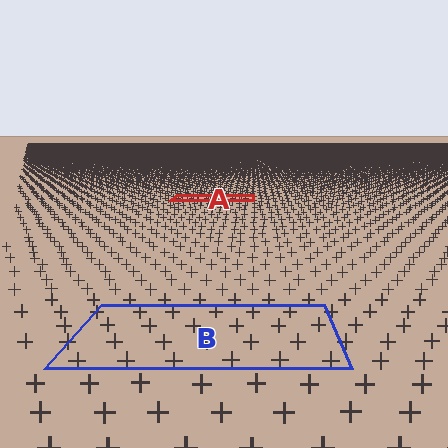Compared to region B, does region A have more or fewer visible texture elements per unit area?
Region A has more texture elements per unit area — they are packed more densely because it is farther away.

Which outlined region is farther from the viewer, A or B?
Region A is farther from the viewer — the texture elements inside it appear smaller and more densely packed.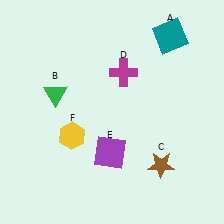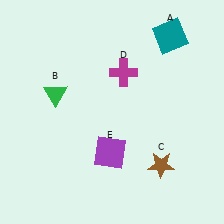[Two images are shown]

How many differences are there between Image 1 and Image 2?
There is 1 difference between the two images.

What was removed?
The yellow hexagon (F) was removed in Image 2.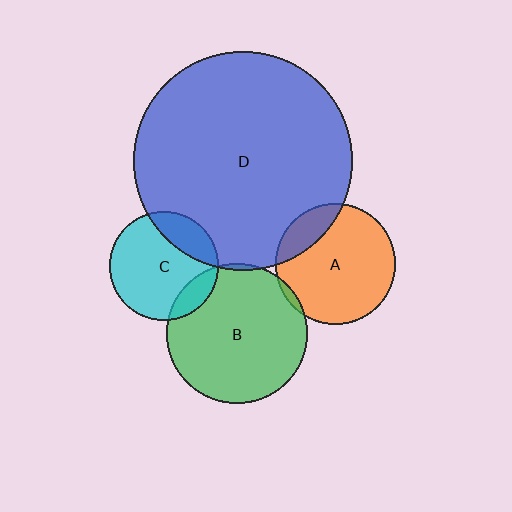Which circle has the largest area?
Circle D (blue).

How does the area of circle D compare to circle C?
Approximately 4.0 times.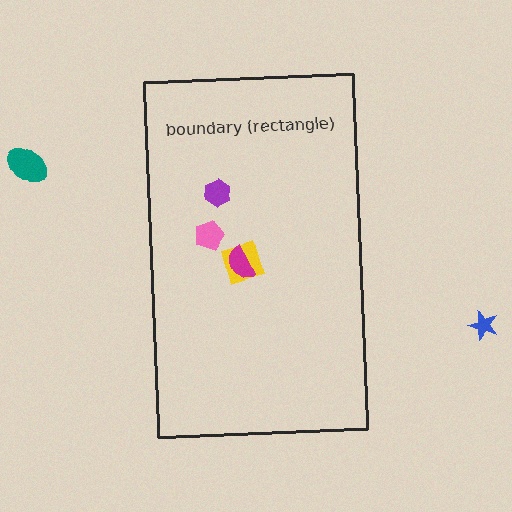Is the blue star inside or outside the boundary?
Outside.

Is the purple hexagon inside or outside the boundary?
Inside.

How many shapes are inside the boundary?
4 inside, 2 outside.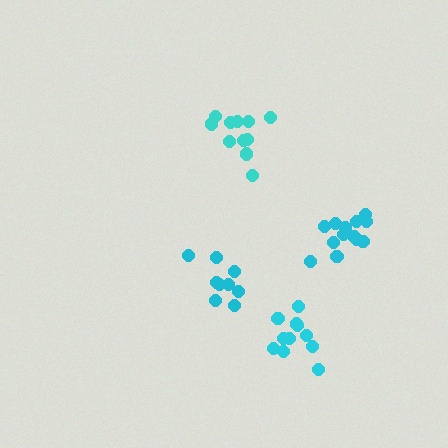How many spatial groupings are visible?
There are 4 spatial groupings.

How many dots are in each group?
Group 1: 13 dots, Group 2: 9 dots, Group 3: 11 dots, Group 4: 11 dots (44 total).